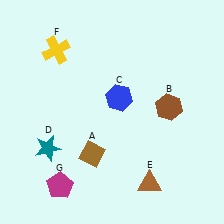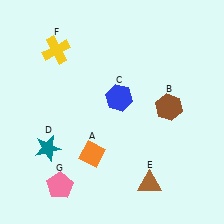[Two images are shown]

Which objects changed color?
A changed from brown to orange. G changed from magenta to pink.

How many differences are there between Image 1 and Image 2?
There are 2 differences between the two images.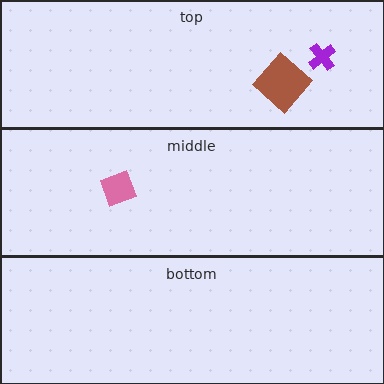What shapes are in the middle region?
The pink diamond.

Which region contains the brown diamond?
The top region.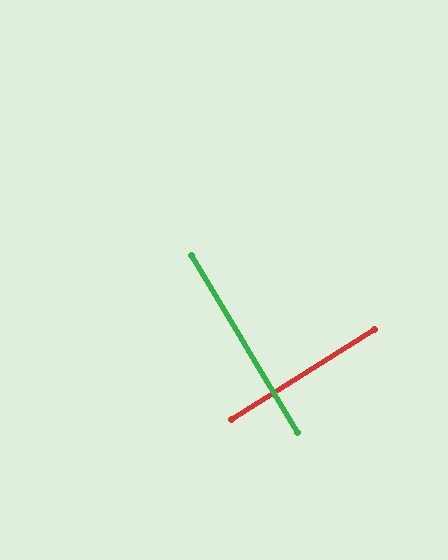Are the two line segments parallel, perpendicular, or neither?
Perpendicular — they meet at approximately 89°.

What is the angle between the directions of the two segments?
Approximately 89 degrees.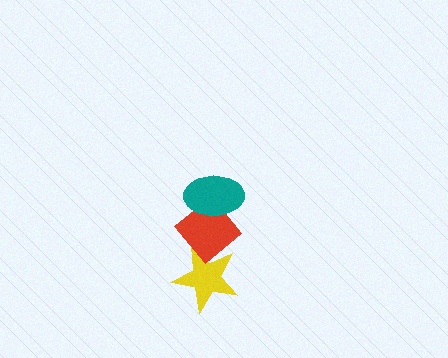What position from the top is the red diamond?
The red diamond is 2nd from the top.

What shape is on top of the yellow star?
The red diamond is on top of the yellow star.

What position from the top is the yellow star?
The yellow star is 3rd from the top.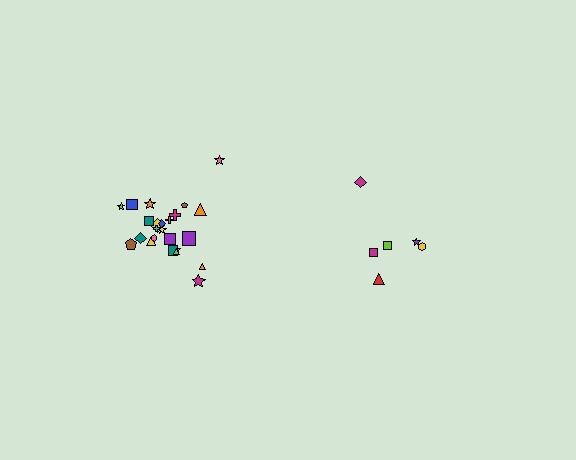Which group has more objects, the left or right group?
The left group.